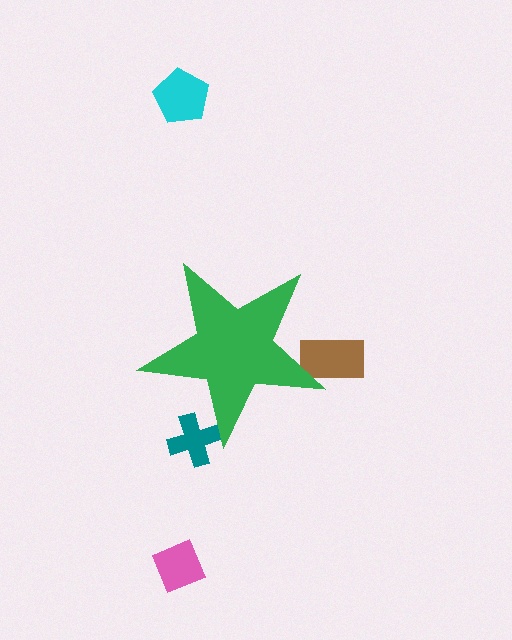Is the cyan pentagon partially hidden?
No, the cyan pentagon is fully visible.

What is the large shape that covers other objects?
A green star.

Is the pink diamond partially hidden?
No, the pink diamond is fully visible.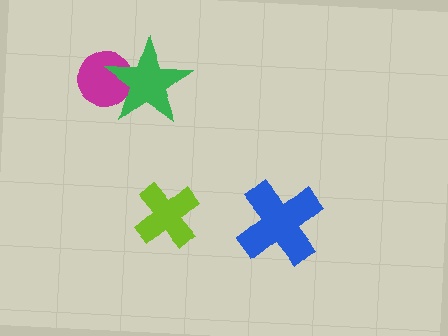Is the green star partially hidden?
No, no other shape covers it.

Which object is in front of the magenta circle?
The green star is in front of the magenta circle.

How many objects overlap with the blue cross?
0 objects overlap with the blue cross.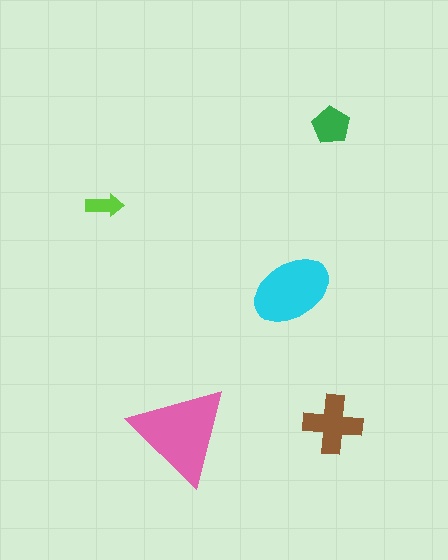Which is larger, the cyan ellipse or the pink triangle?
The pink triangle.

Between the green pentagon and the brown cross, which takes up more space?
The brown cross.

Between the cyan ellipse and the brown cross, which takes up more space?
The cyan ellipse.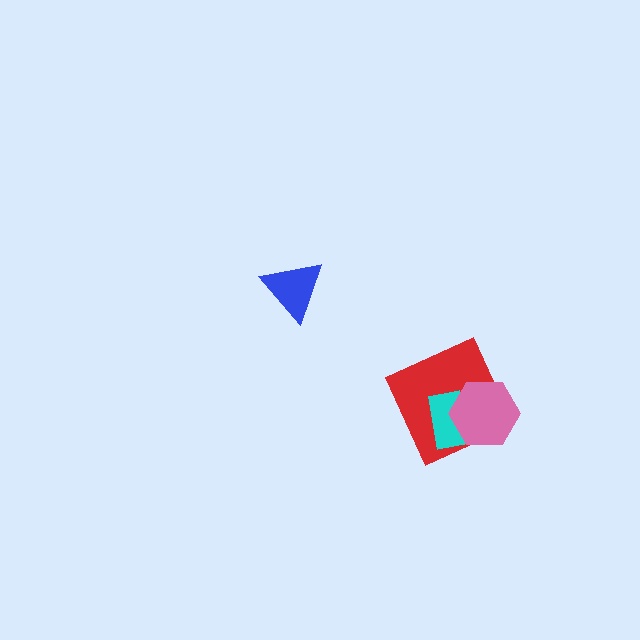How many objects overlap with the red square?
2 objects overlap with the red square.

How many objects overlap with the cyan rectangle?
2 objects overlap with the cyan rectangle.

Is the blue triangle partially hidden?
No, no other shape covers it.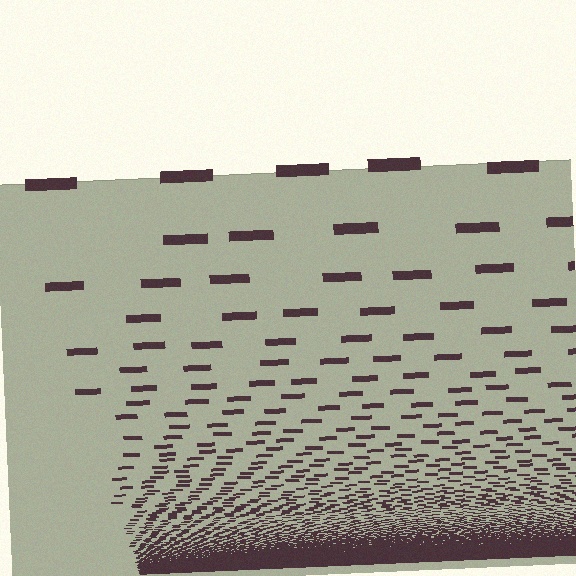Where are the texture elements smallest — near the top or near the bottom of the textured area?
Near the bottom.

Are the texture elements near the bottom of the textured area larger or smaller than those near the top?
Smaller. The gradient is inverted — elements near the bottom are smaller and denser.